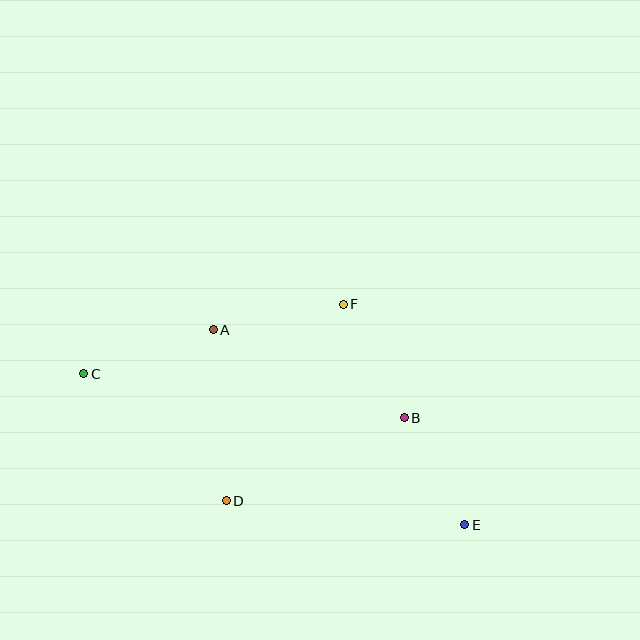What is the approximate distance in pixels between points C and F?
The distance between C and F is approximately 269 pixels.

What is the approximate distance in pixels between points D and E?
The distance between D and E is approximately 239 pixels.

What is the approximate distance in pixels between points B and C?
The distance between B and C is approximately 324 pixels.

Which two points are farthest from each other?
Points C and E are farthest from each other.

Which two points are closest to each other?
Points B and E are closest to each other.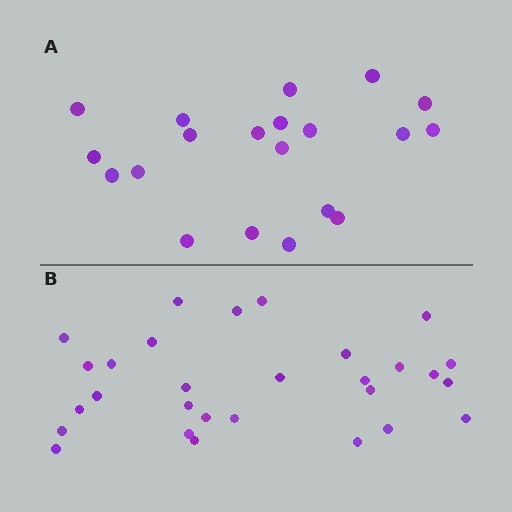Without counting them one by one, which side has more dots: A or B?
Region B (the bottom region) has more dots.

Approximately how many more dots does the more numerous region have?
Region B has roughly 8 or so more dots than region A.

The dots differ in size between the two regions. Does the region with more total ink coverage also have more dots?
No. Region A has more total ink coverage because its dots are larger, but region B actually contains more individual dots. Total area can be misleading — the number of items is what matters here.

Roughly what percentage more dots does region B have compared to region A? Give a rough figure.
About 45% more.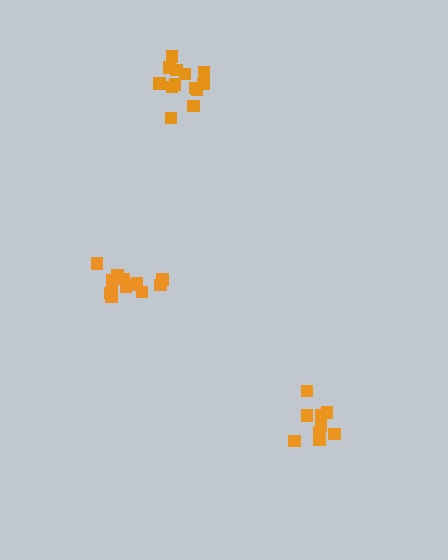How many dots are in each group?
Group 1: 14 dots, Group 2: 9 dots, Group 3: 13 dots (36 total).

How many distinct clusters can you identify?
There are 3 distinct clusters.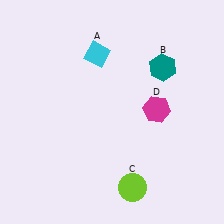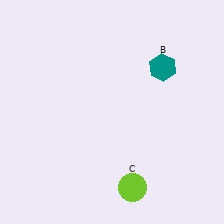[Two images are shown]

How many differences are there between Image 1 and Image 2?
There are 2 differences between the two images.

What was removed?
The magenta hexagon (D), the cyan diamond (A) were removed in Image 2.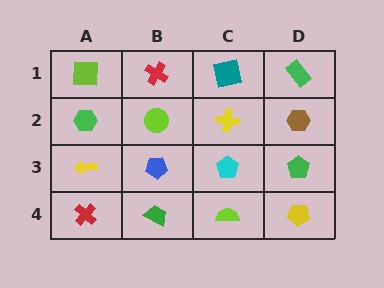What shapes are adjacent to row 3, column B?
A lime circle (row 2, column B), a green trapezoid (row 4, column B), a yellow arrow (row 3, column A), a cyan pentagon (row 3, column C).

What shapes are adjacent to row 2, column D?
A green rectangle (row 1, column D), a green pentagon (row 3, column D), a yellow cross (row 2, column C).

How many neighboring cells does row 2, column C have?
4.